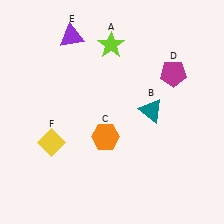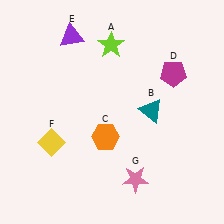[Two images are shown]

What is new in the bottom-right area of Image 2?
A pink star (G) was added in the bottom-right area of Image 2.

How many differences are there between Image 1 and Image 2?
There is 1 difference between the two images.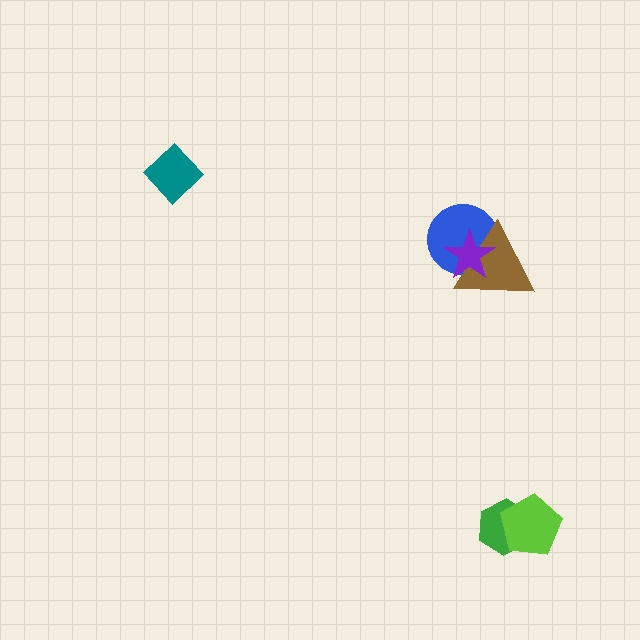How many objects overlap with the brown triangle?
2 objects overlap with the brown triangle.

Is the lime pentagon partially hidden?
No, no other shape covers it.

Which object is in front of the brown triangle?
The purple star is in front of the brown triangle.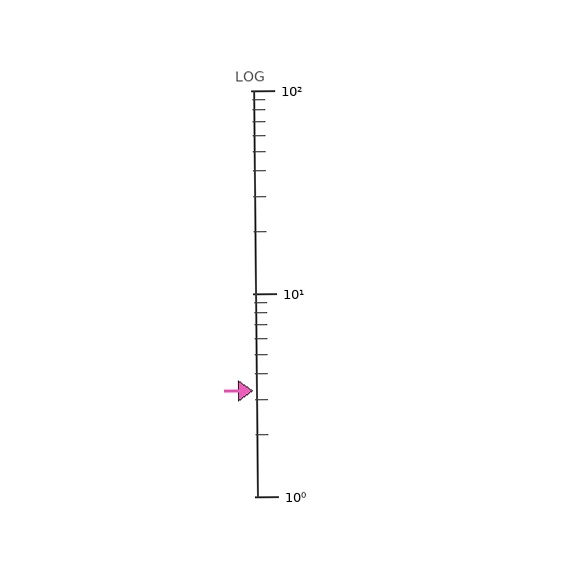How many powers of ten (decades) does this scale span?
The scale spans 2 decades, from 1 to 100.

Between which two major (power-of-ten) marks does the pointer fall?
The pointer is between 1 and 10.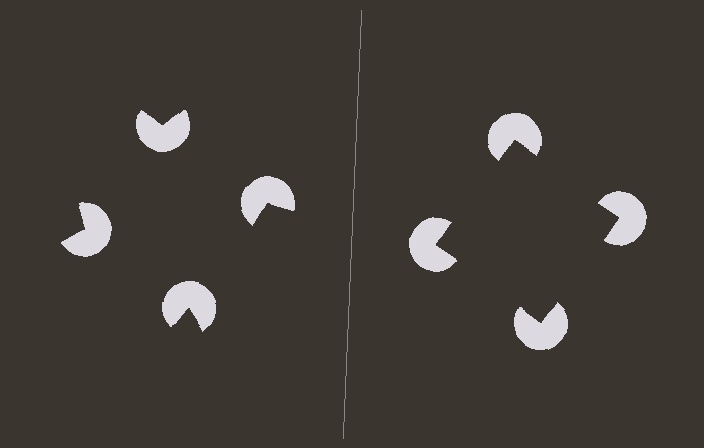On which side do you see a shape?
An illusory square appears on the right side. On the left side the wedge cuts are rotated, so no coherent shape forms.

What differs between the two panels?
The pac-man discs are positioned identically on both sides; only the wedge orientations differ. On the right they align to a square; on the left they are misaligned.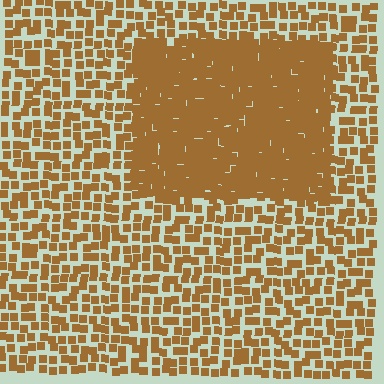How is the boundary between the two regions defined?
The boundary is defined by a change in element density (approximately 2.4x ratio). All elements are the same color, size, and shape.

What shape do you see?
I see a rectangle.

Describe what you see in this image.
The image contains small brown elements arranged at two different densities. A rectangle-shaped region is visible where the elements are more densely packed than the surrounding area.